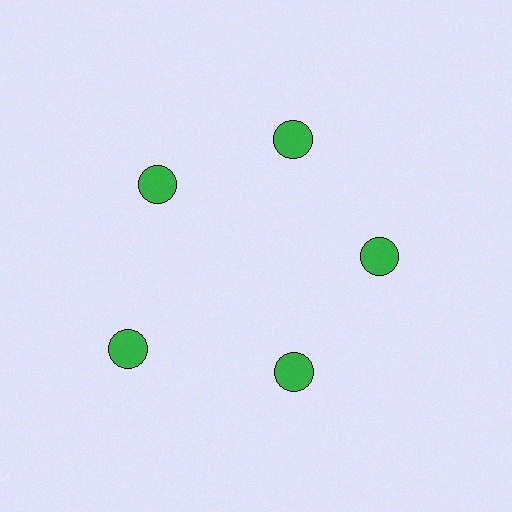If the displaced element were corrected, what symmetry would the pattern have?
It would have 5-fold rotational symmetry — the pattern would map onto itself every 72 degrees.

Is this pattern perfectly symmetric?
No. The 5 green circles are arranged in a ring, but one element near the 8 o'clock position is pushed outward from the center, breaking the 5-fold rotational symmetry.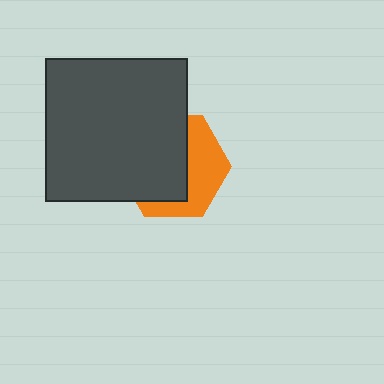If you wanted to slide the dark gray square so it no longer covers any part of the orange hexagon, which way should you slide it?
Slide it toward the upper-left — that is the most direct way to separate the two shapes.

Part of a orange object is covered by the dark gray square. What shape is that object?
It is a hexagon.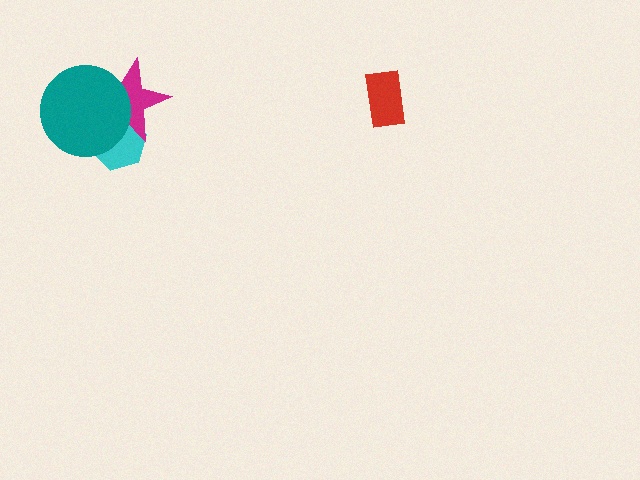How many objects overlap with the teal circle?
2 objects overlap with the teal circle.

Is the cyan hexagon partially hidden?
Yes, it is partially covered by another shape.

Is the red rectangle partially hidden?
No, no other shape covers it.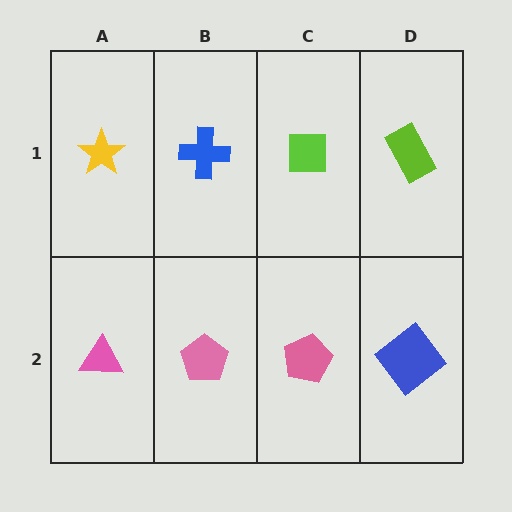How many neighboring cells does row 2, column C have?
3.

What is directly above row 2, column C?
A lime square.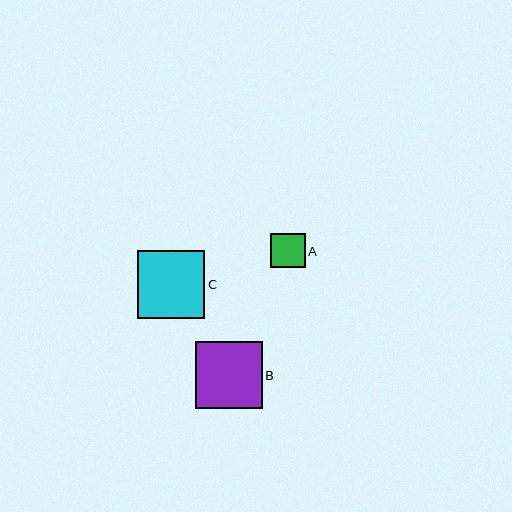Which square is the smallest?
Square A is the smallest with a size of approximately 34 pixels.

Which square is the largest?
Square C is the largest with a size of approximately 68 pixels.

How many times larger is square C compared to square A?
Square C is approximately 2.0 times the size of square A.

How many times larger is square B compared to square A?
Square B is approximately 1.9 times the size of square A.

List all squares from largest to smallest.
From largest to smallest: C, B, A.